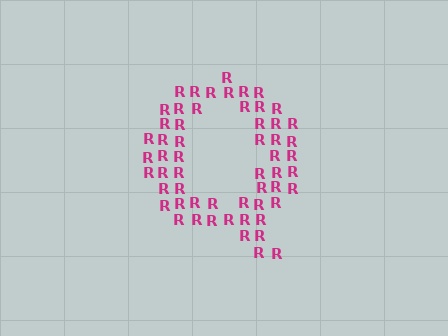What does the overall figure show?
The overall figure shows the letter Q.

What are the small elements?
The small elements are letter R's.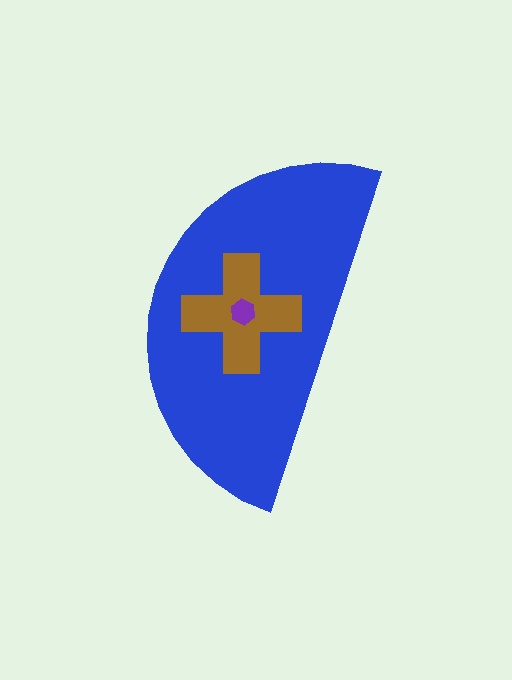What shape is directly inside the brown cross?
The purple hexagon.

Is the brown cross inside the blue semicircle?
Yes.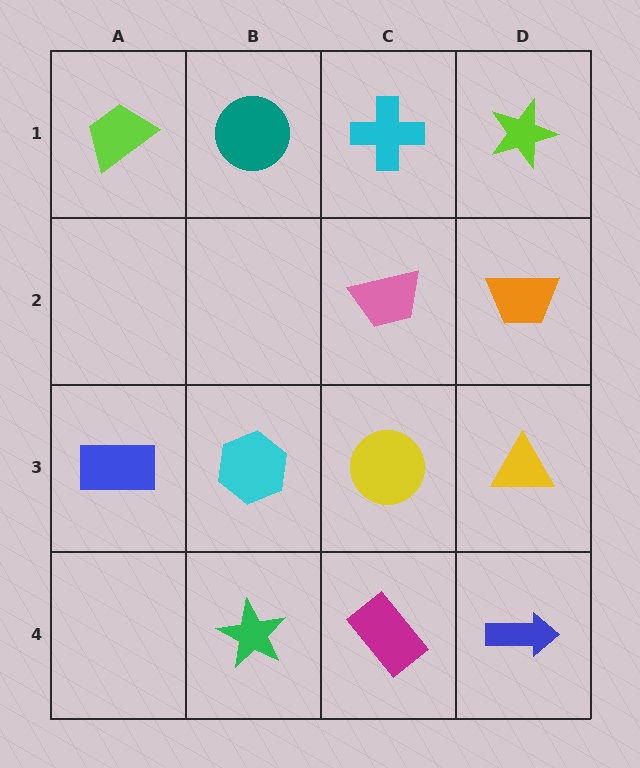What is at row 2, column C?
A pink trapezoid.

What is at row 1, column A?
A lime trapezoid.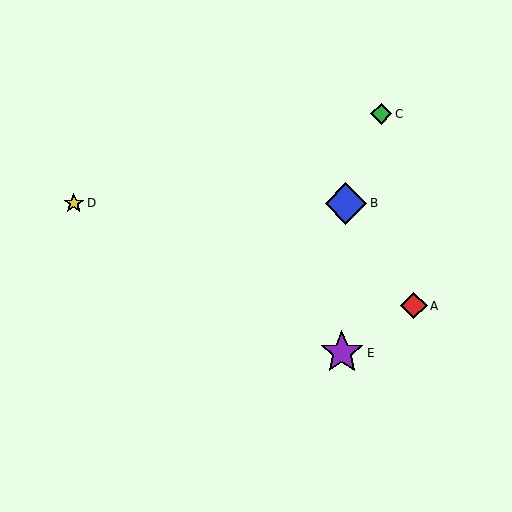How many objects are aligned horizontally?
2 objects (B, D) are aligned horizontally.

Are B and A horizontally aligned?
No, B is at y≈203 and A is at y≈306.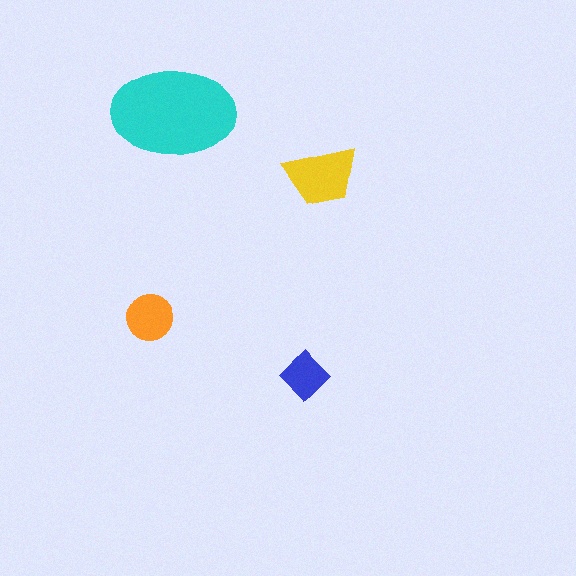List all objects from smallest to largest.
The blue diamond, the orange circle, the yellow trapezoid, the cyan ellipse.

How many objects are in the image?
There are 4 objects in the image.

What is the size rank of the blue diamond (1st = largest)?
4th.